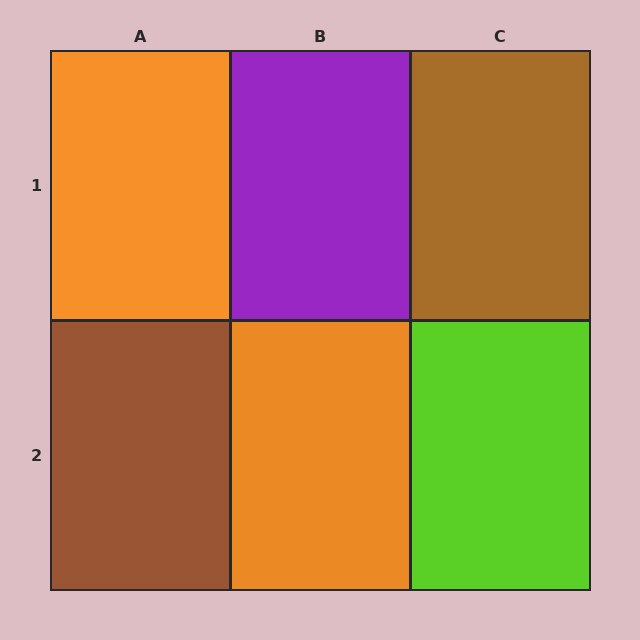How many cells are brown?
2 cells are brown.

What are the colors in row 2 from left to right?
Brown, orange, lime.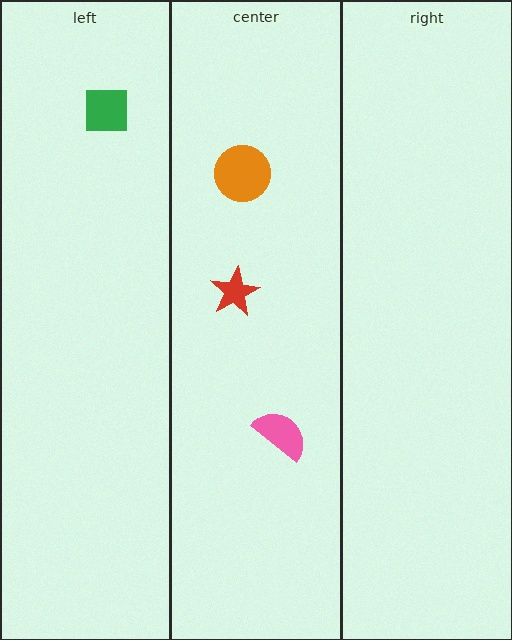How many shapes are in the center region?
3.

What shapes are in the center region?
The pink semicircle, the red star, the orange circle.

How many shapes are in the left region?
1.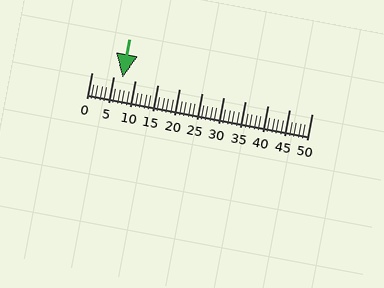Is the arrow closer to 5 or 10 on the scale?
The arrow is closer to 5.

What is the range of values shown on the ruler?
The ruler shows values from 0 to 50.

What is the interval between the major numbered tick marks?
The major tick marks are spaced 5 units apart.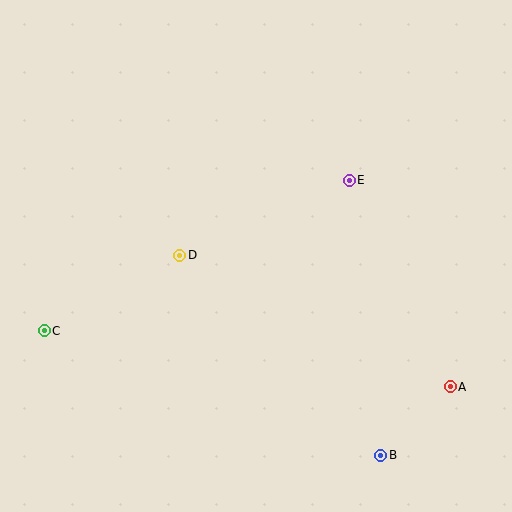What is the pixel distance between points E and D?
The distance between E and D is 185 pixels.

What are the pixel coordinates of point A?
Point A is at (450, 387).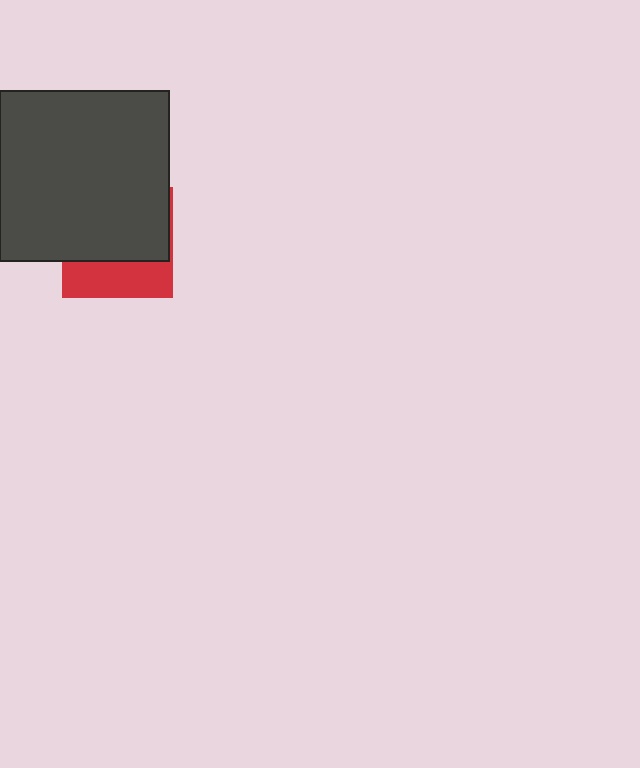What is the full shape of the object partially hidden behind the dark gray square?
The partially hidden object is a red square.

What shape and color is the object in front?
The object in front is a dark gray square.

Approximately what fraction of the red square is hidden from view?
Roughly 65% of the red square is hidden behind the dark gray square.